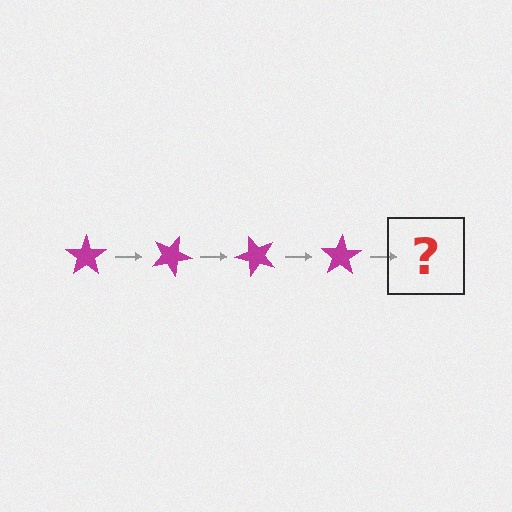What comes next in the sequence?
The next element should be a magenta star rotated 100 degrees.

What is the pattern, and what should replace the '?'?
The pattern is that the star rotates 25 degrees each step. The '?' should be a magenta star rotated 100 degrees.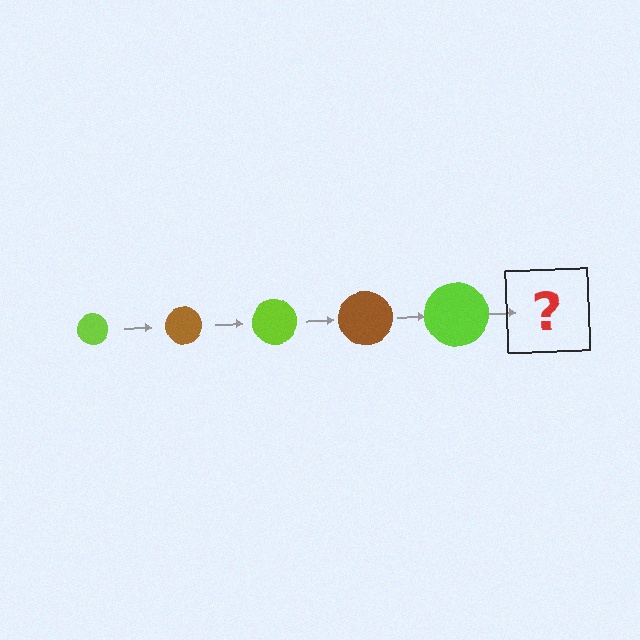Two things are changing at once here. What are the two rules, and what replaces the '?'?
The two rules are that the circle grows larger each step and the color cycles through lime and brown. The '?' should be a brown circle, larger than the previous one.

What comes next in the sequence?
The next element should be a brown circle, larger than the previous one.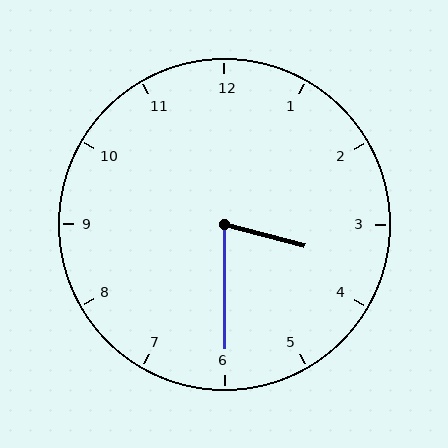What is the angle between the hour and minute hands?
Approximately 75 degrees.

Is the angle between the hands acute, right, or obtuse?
It is acute.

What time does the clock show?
3:30.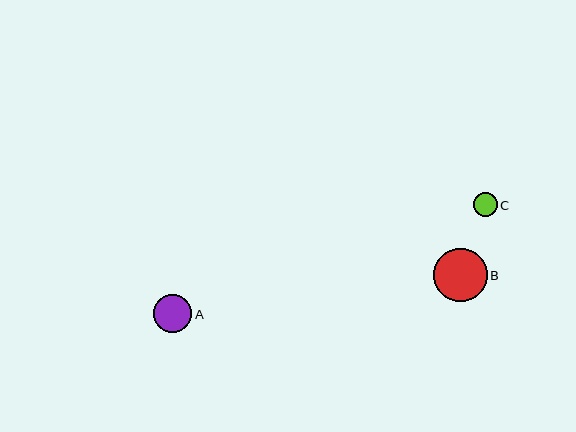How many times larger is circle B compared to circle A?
Circle B is approximately 1.4 times the size of circle A.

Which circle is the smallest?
Circle C is the smallest with a size of approximately 24 pixels.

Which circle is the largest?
Circle B is the largest with a size of approximately 53 pixels.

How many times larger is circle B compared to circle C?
Circle B is approximately 2.3 times the size of circle C.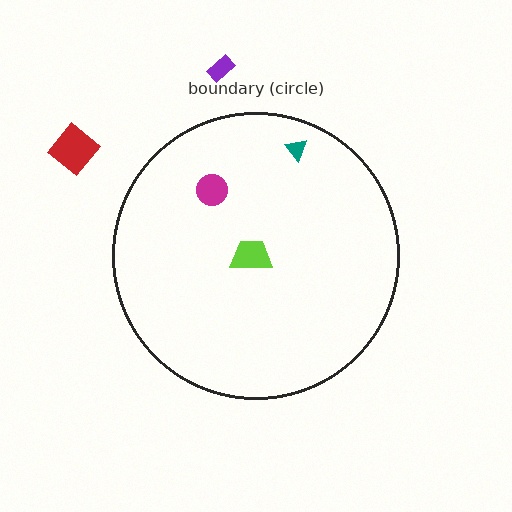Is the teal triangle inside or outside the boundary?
Inside.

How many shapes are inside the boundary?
3 inside, 2 outside.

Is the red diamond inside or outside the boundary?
Outside.